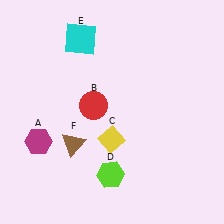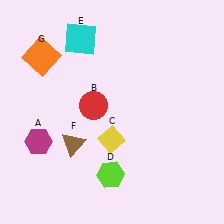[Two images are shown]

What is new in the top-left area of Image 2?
An orange square (G) was added in the top-left area of Image 2.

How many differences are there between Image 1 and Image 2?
There is 1 difference between the two images.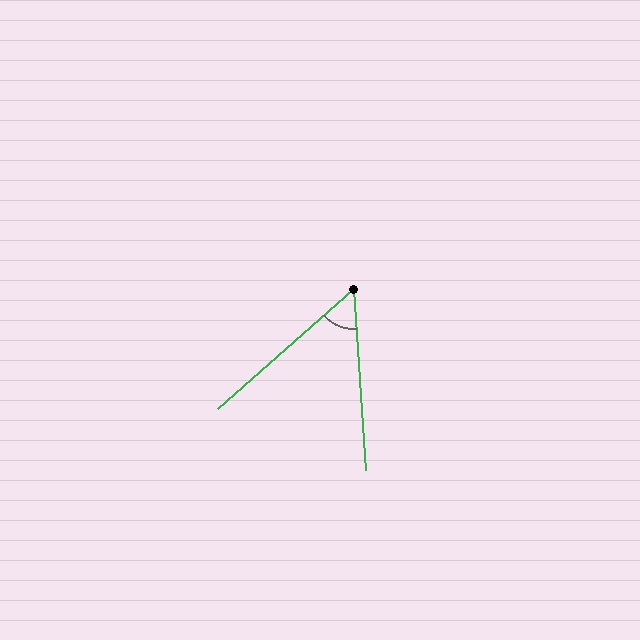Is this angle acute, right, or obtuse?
It is acute.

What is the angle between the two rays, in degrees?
Approximately 52 degrees.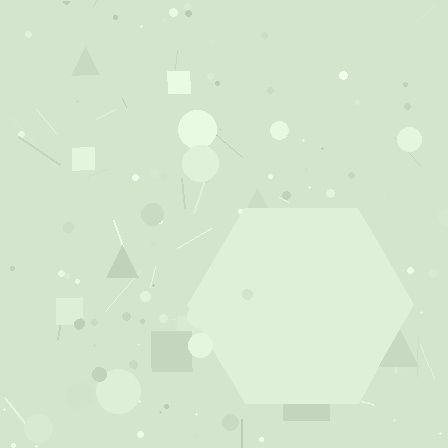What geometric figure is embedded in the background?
A hexagon is embedded in the background.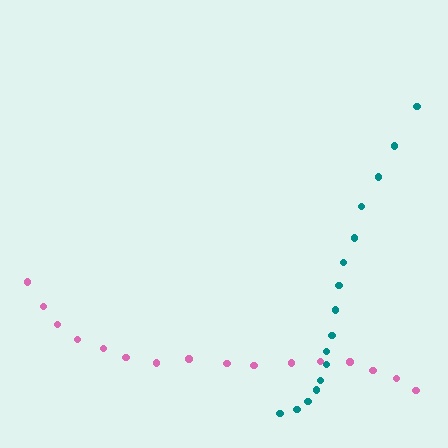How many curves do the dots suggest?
There are 2 distinct paths.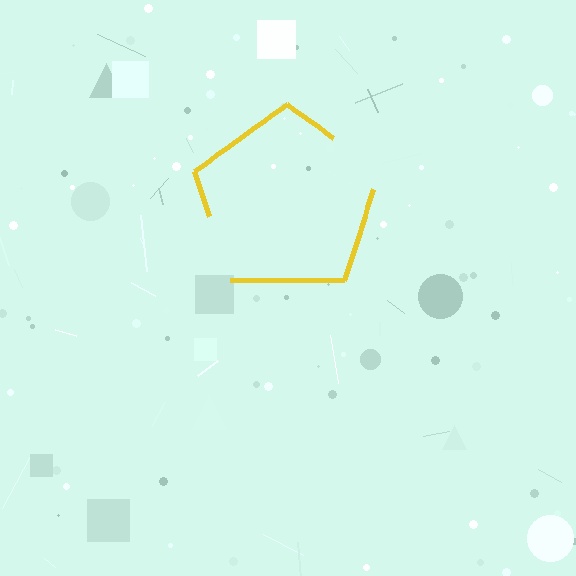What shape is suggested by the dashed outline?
The dashed outline suggests a pentagon.